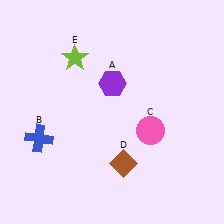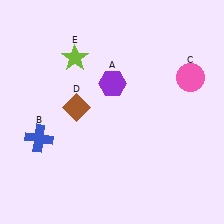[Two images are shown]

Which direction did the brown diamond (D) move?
The brown diamond (D) moved up.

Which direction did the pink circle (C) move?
The pink circle (C) moved up.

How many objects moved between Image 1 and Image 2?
2 objects moved between the two images.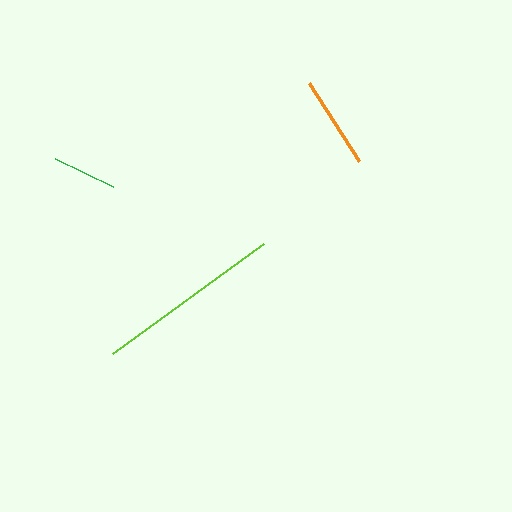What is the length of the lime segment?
The lime segment is approximately 187 pixels long.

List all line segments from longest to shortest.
From longest to shortest: lime, orange, green.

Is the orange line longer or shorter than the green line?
The orange line is longer than the green line.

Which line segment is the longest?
The lime line is the longest at approximately 187 pixels.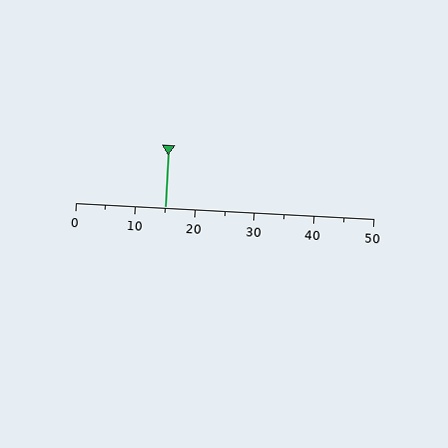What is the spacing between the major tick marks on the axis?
The major ticks are spaced 10 apart.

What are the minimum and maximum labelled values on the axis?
The axis runs from 0 to 50.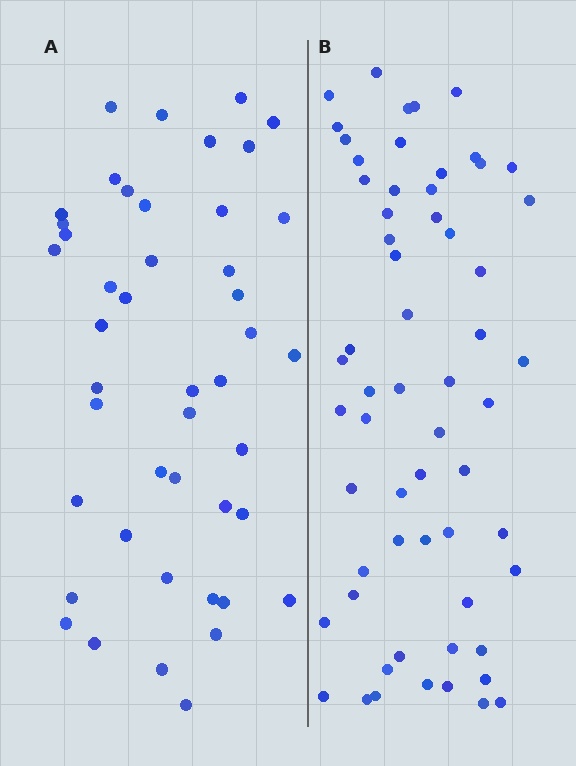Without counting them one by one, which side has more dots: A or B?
Region B (the right region) has more dots.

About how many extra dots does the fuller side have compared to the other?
Region B has approximately 15 more dots than region A.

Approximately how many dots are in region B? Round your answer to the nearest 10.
About 60 dots.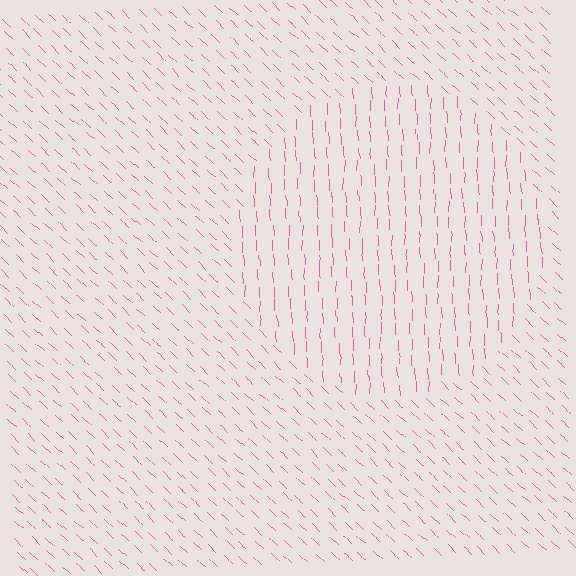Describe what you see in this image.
The image is filled with small pink line segments. A circle region in the image has lines oriented differently from the surrounding lines, creating a visible texture boundary.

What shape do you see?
I see a circle.